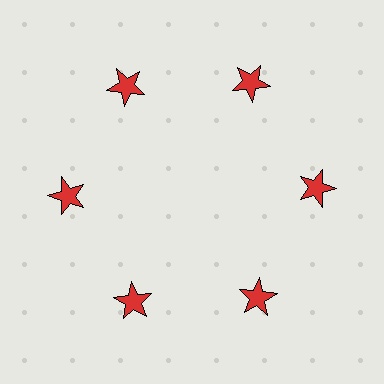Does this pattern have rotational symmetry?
Yes, this pattern has 6-fold rotational symmetry. It looks the same after rotating 60 degrees around the center.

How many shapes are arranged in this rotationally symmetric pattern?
There are 6 shapes, arranged in 6 groups of 1.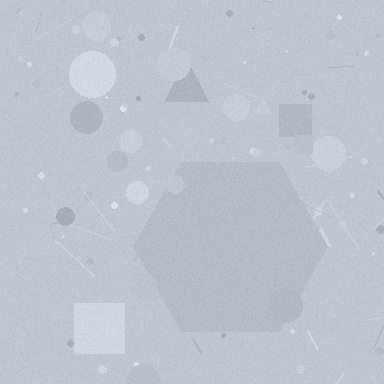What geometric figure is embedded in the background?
A hexagon is embedded in the background.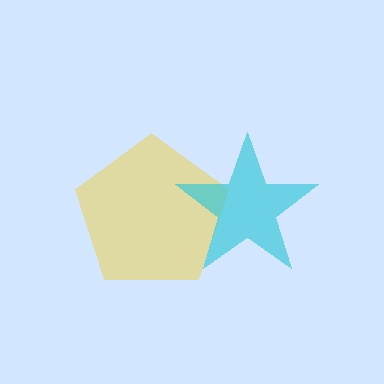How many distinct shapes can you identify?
There are 2 distinct shapes: a yellow pentagon, a cyan star.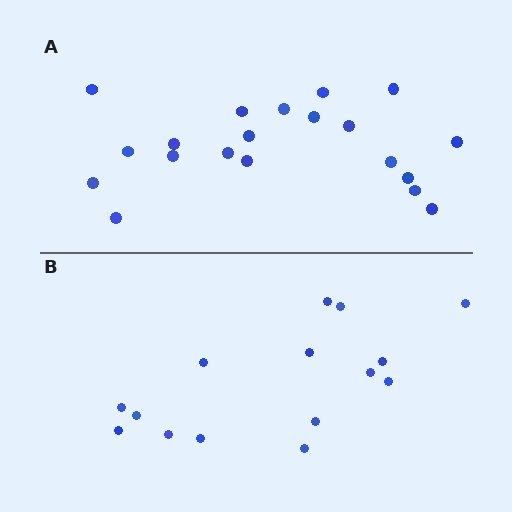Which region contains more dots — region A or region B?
Region A (the top region) has more dots.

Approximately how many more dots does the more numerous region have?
Region A has about 5 more dots than region B.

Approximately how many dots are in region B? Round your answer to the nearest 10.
About 20 dots. (The exact count is 15, which rounds to 20.)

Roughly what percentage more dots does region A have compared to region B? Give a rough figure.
About 35% more.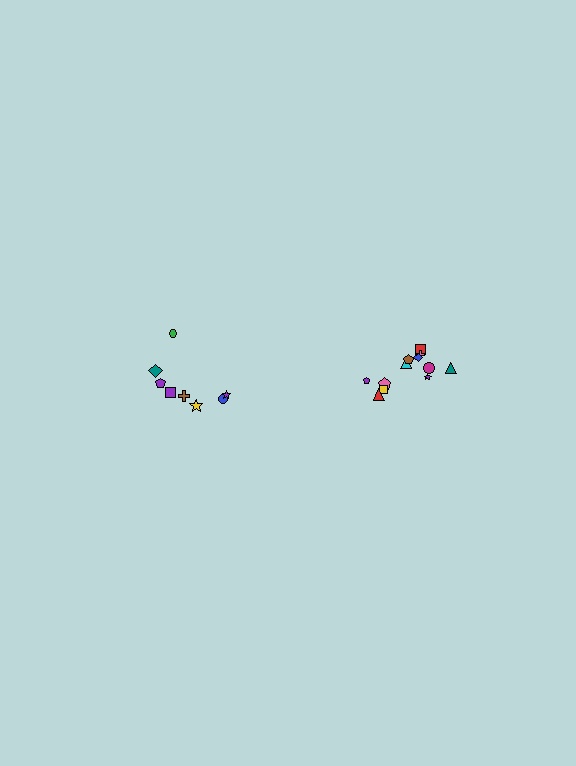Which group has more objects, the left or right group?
The right group.